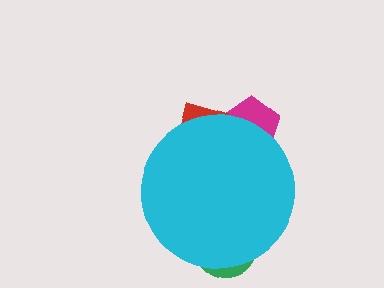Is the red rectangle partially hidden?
Yes, the red rectangle is partially hidden behind the cyan circle.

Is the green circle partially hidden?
Yes, the green circle is partially hidden behind the cyan circle.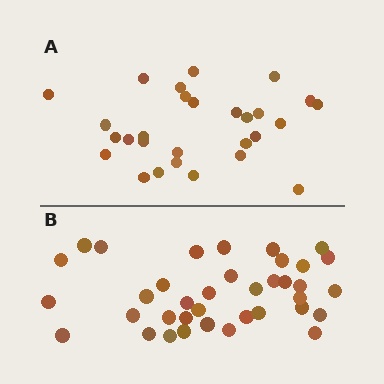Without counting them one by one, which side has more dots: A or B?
Region B (the bottom region) has more dots.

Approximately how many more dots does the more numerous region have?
Region B has roughly 8 or so more dots than region A.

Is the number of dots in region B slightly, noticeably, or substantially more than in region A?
Region B has noticeably more, but not dramatically so. The ratio is roughly 1.3 to 1.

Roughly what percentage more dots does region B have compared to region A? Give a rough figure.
About 30% more.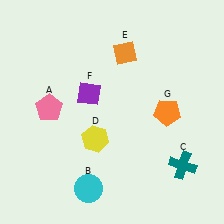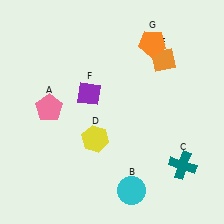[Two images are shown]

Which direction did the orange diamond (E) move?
The orange diamond (E) moved right.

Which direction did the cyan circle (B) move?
The cyan circle (B) moved right.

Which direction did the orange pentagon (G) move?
The orange pentagon (G) moved up.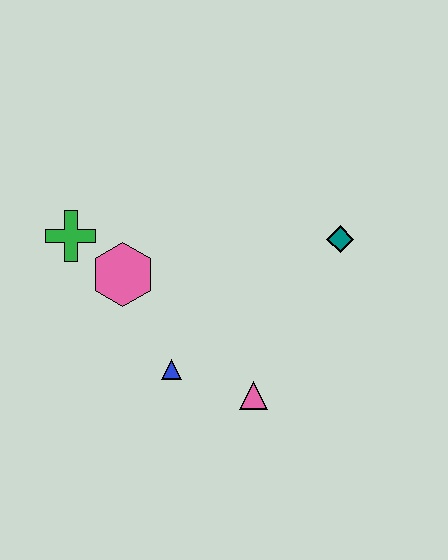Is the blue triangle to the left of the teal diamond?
Yes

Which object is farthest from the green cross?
The teal diamond is farthest from the green cross.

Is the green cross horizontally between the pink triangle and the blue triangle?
No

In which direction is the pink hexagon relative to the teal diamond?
The pink hexagon is to the left of the teal diamond.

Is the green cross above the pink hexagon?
Yes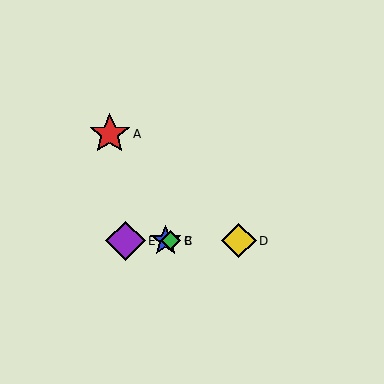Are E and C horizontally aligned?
Yes, both are at y≈241.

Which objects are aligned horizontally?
Objects B, C, D, E are aligned horizontally.